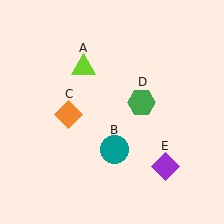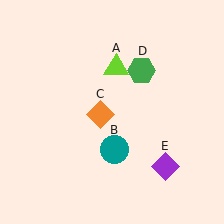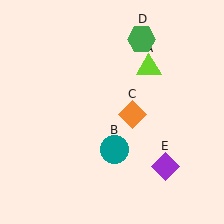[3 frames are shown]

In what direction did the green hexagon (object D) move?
The green hexagon (object D) moved up.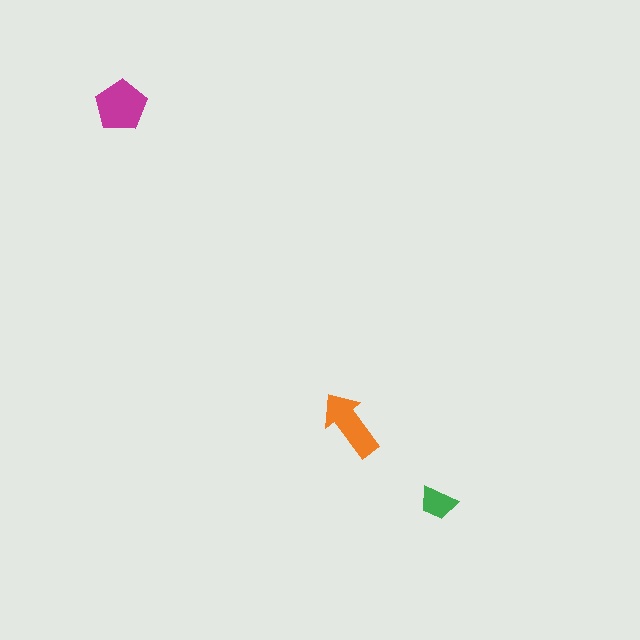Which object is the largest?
The magenta pentagon.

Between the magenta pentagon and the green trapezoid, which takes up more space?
The magenta pentagon.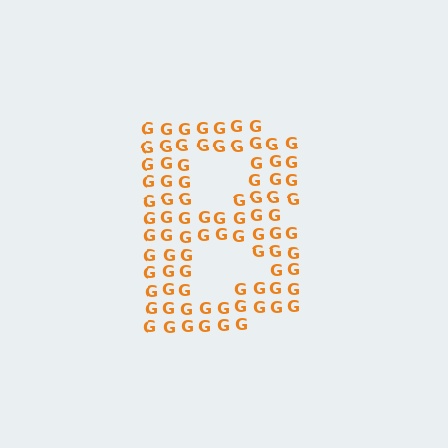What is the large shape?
The large shape is the letter B.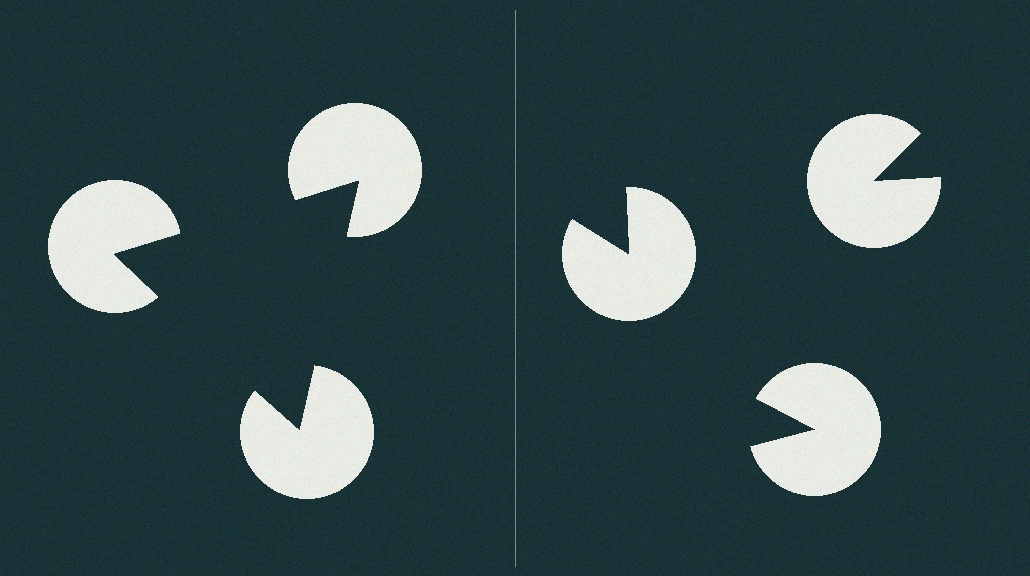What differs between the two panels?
The pac-man discs are positioned identically on both sides; only the wedge orientations differ. On the left they align to a triangle; on the right they are misaligned.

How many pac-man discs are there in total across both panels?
6 — 3 on each side.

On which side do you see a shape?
An illusory triangle appears on the left side. On the right side the wedge cuts are rotated, so no coherent shape forms.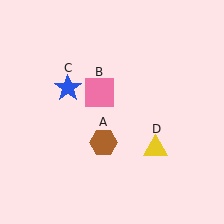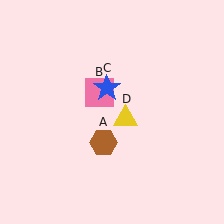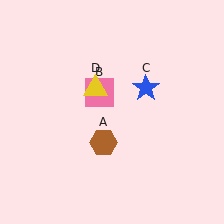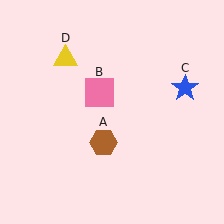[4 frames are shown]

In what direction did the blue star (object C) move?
The blue star (object C) moved right.